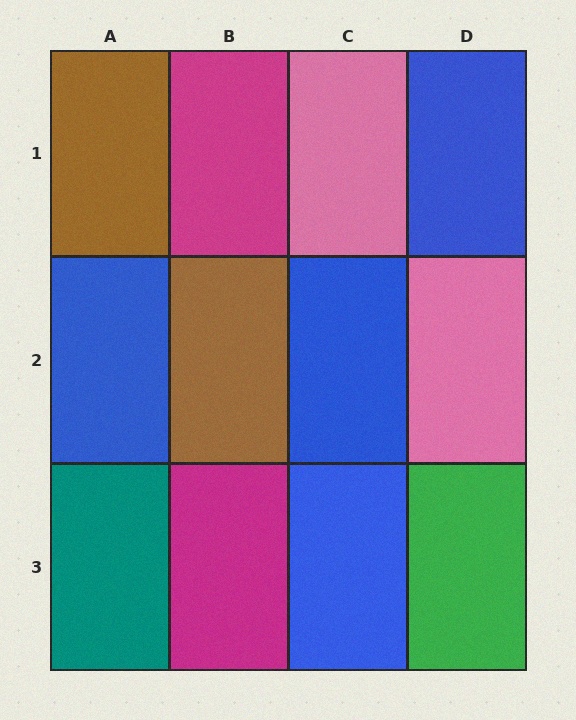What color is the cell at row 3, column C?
Blue.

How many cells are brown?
2 cells are brown.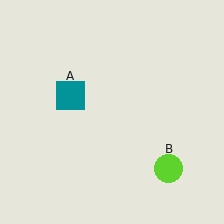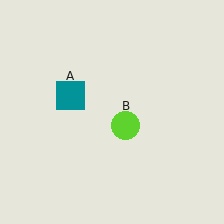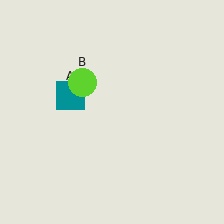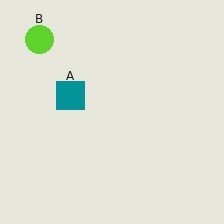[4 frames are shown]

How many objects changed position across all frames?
1 object changed position: lime circle (object B).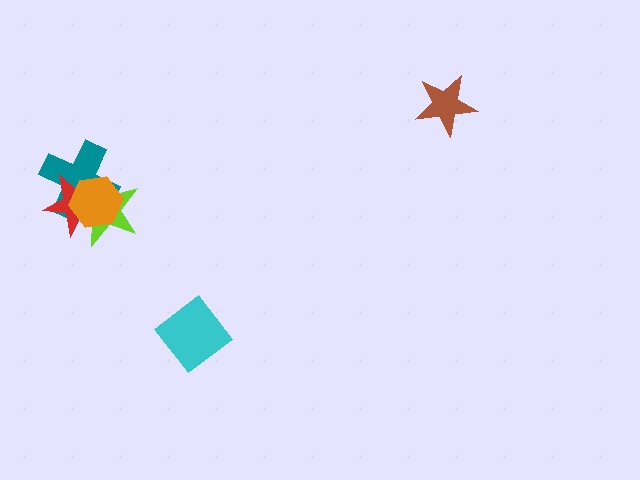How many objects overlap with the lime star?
3 objects overlap with the lime star.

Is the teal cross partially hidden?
Yes, it is partially covered by another shape.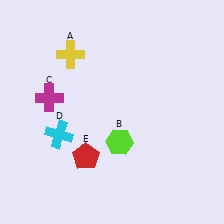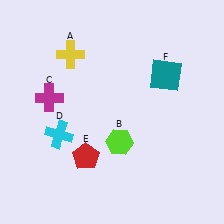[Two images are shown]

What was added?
A teal square (F) was added in Image 2.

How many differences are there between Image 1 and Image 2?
There is 1 difference between the two images.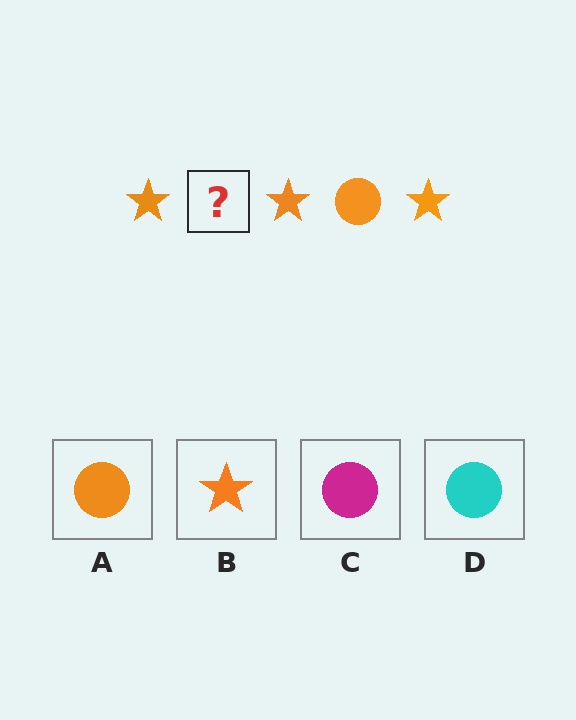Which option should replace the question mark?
Option A.